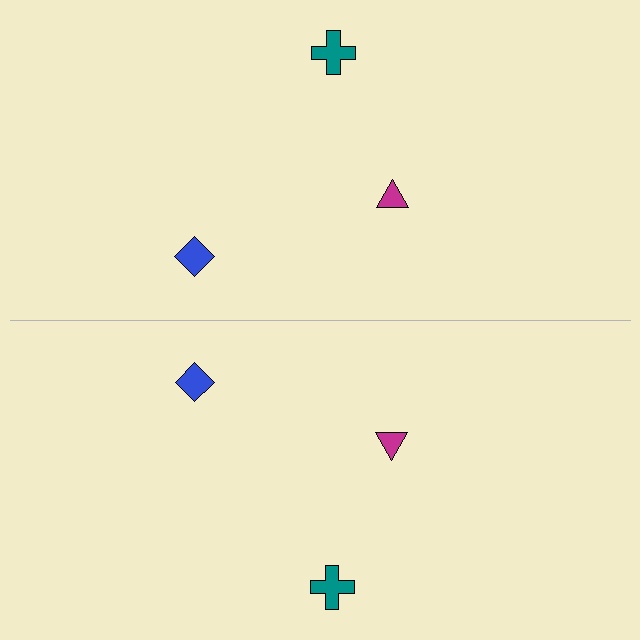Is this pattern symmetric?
Yes, this pattern has bilateral (reflection) symmetry.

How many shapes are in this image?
There are 6 shapes in this image.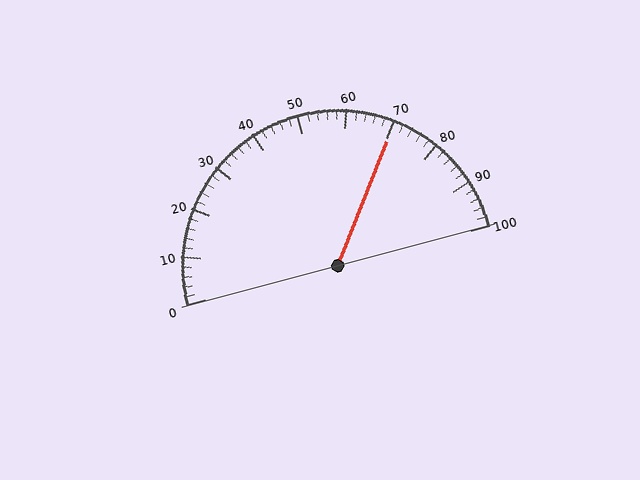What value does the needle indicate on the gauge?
The needle indicates approximately 70.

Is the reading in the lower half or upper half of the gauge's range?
The reading is in the upper half of the range (0 to 100).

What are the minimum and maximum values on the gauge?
The gauge ranges from 0 to 100.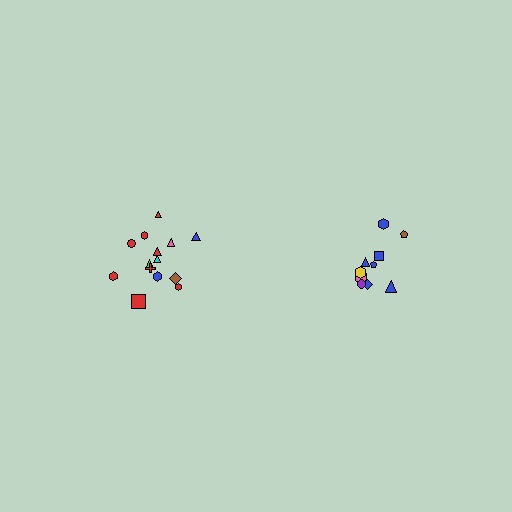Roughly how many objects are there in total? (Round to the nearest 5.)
Roughly 25 objects in total.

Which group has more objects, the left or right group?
The left group.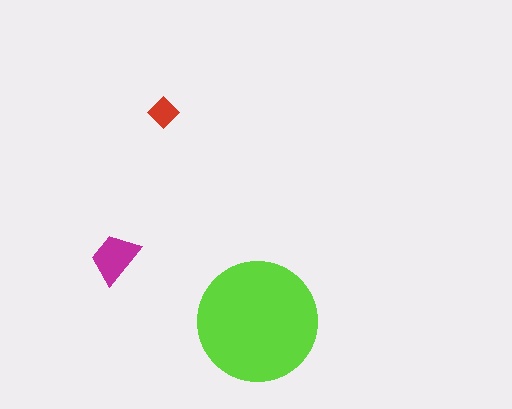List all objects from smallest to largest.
The red diamond, the magenta trapezoid, the lime circle.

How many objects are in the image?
There are 3 objects in the image.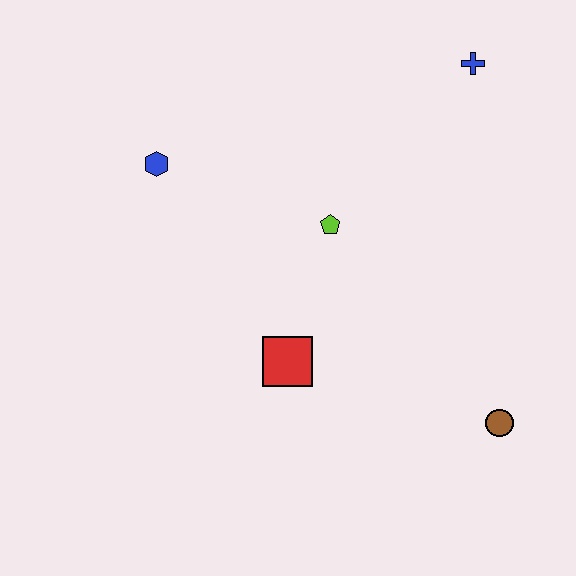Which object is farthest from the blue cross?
The brown circle is farthest from the blue cross.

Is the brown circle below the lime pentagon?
Yes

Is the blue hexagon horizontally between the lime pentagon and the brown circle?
No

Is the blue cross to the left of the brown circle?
Yes